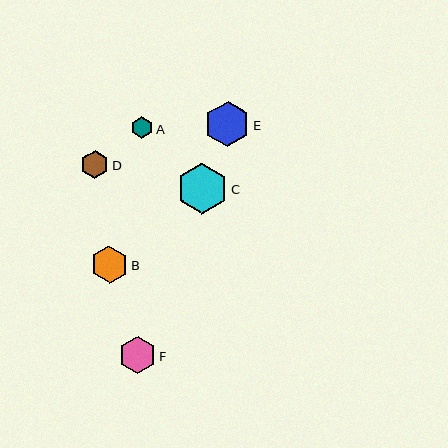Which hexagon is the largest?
Hexagon C is the largest with a size of approximately 51 pixels.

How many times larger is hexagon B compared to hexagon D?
Hexagon B is approximately 1.3 times the size of hexagon D.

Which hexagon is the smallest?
Hexagon A is the smallest with a size of approximately 22 pixels.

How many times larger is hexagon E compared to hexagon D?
Hexagon E is approximately 1.6 times the size of hexagon D.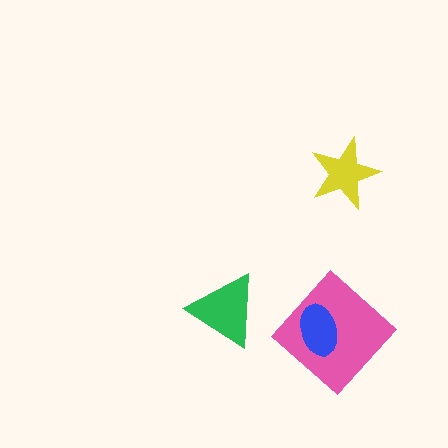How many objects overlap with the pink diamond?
1 object overlaps with the pink diamond.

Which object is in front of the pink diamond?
The blue ellipse is in front of the pink diamond.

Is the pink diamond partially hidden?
Yes, it is partially covered by another shape.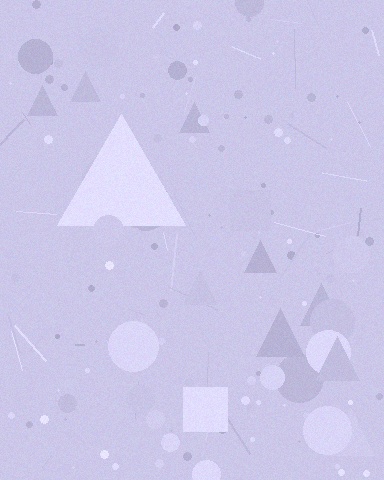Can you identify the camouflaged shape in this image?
The camouflaged shape is a triangle.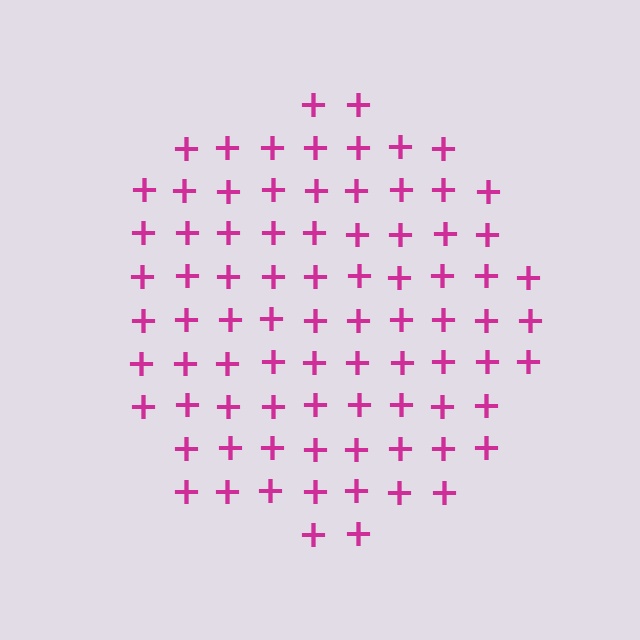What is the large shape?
The large shape is a circle.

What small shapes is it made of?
It is made of small plus signs.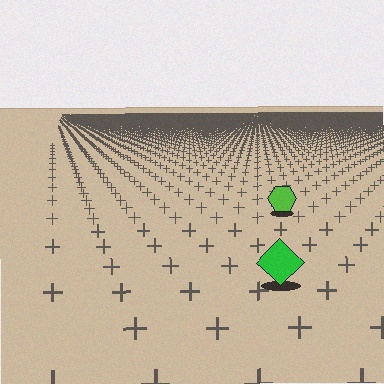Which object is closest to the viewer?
The green diamond is closest. The texture marks near it are larger and more spread out.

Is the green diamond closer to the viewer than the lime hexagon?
Yes. The green diamond is closer — you can tell from the texture gradient: the ground texture is coarser near it.